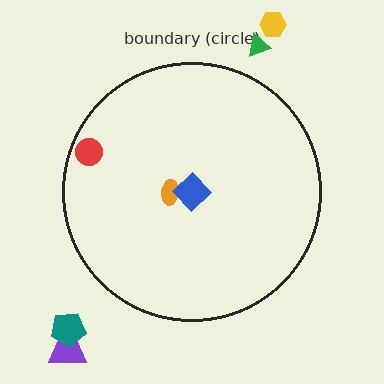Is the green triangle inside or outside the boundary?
Outside.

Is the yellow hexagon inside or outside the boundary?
Outside.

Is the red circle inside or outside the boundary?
Inside.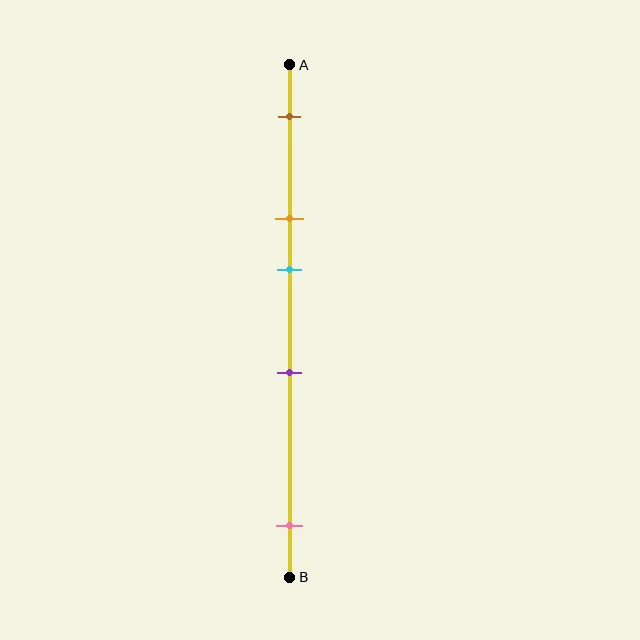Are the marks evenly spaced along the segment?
No, the marks are not evenly spaced.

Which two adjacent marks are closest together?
The orange and cyan marks are the closest adjacent pair.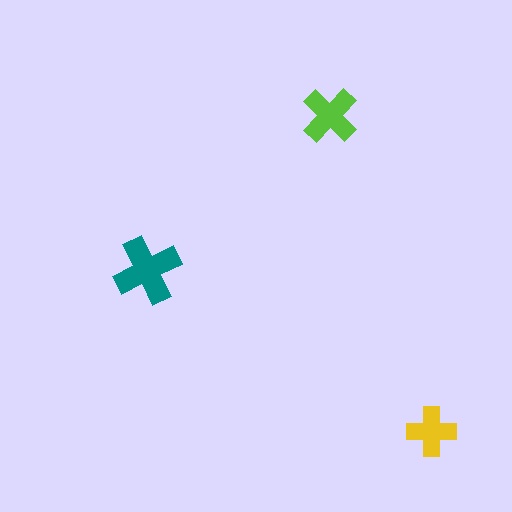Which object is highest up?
The lime cross is topmost.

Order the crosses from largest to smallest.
the teal one, the lime one, the yellow one.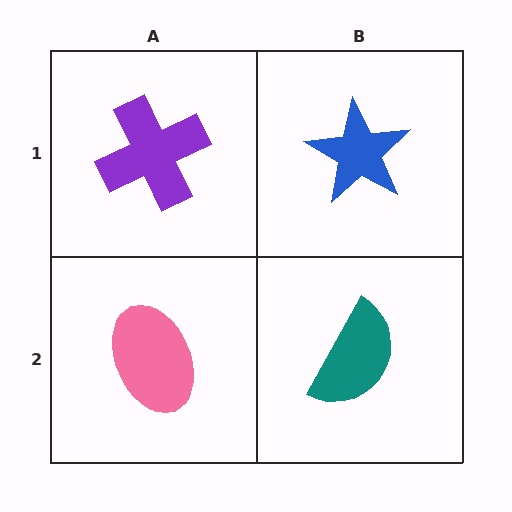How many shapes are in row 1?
2 shapes.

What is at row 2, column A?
A pink ellipse.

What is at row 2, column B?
A teal semicircle.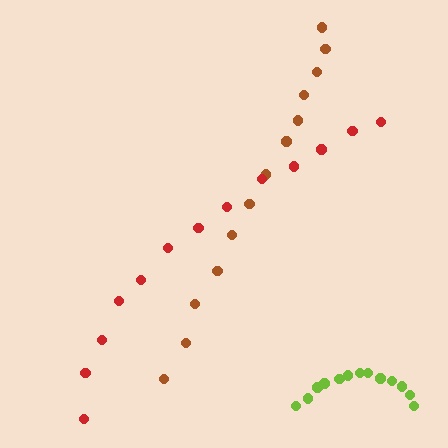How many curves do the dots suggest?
There are 3 distinct paths.